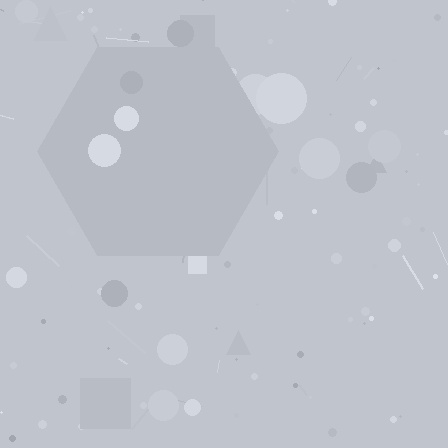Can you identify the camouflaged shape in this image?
The camouflaged shape is a hexagon.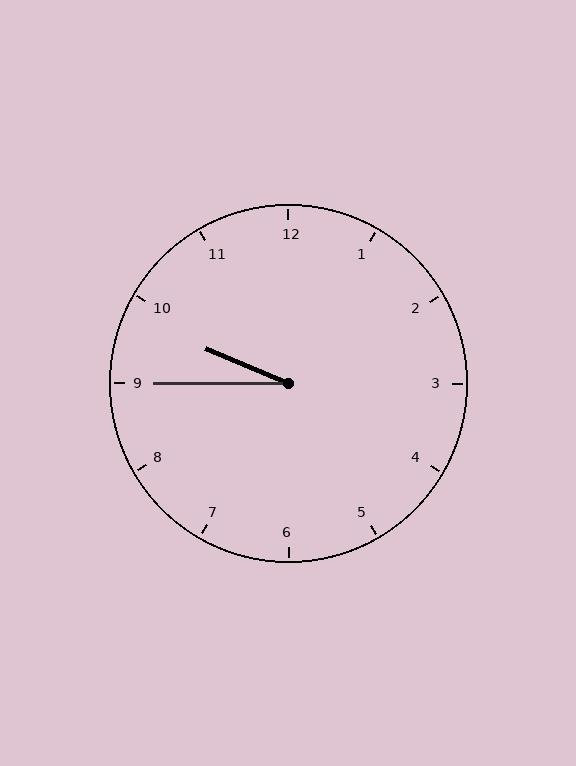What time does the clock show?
9:45.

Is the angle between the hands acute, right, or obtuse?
It is acute.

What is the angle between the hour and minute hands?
Approximately 22 degrees.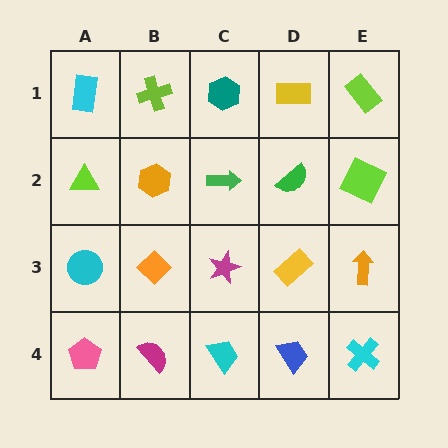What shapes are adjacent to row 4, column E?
An orange arrow (row 3, column E), a blue trapezoid (row 4, column D).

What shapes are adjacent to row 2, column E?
A lime rectangle (row 1, column E), an orange arrow (row 3, column E), a green semicircle (row 2, column D).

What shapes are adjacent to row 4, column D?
A yellow rectangle (row 3, column D), a cyan trapezoid (row 4, column C), a cyan cross (row 4, column E).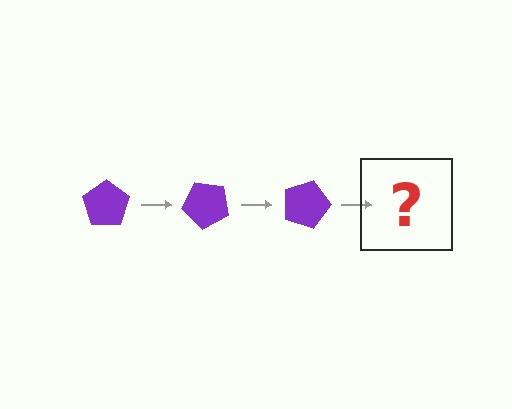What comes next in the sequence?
The next element should be a purple pentagon rotated 135 degrees.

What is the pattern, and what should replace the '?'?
The pattern is that the pentagon rotates 45 degrees each step. The '?' should be a purple pentagon rotated 135 degrees.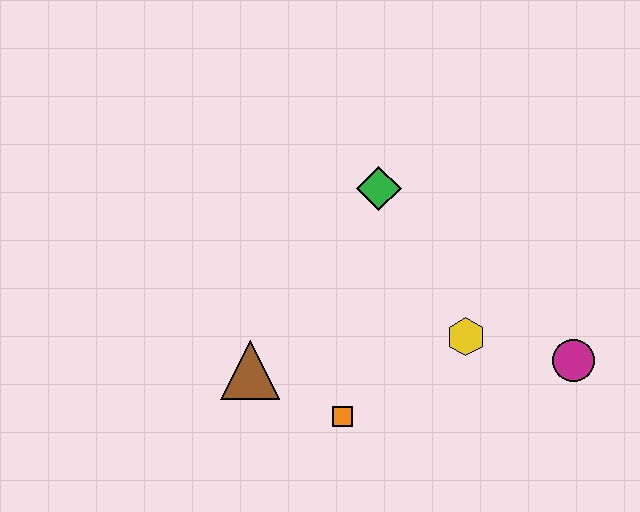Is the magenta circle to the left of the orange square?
No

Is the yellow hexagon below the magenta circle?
No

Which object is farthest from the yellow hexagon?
The brown triangle is farthest from the yellow hexagon.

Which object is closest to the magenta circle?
The yellow hexagon is closest to the magenta circle.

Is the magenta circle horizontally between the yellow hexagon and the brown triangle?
No